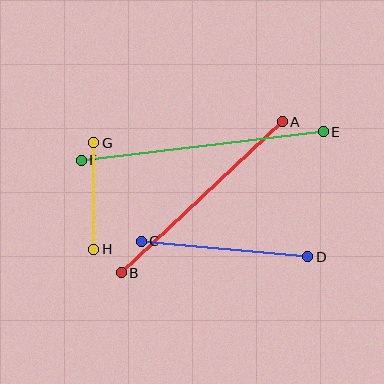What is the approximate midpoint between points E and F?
The midpoint is at approximately (202, 146) pixels.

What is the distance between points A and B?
The distance is approximately 221 pixels.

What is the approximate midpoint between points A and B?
The midpoint is at approximately (202, 197) pixels.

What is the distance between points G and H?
The distance is approximately 107 pixels.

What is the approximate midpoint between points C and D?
The midpoint is at approximately (225, 249) pixels.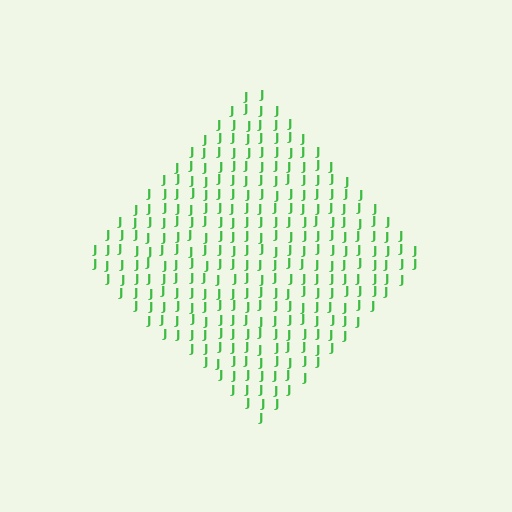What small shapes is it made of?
It is made of small letter J's.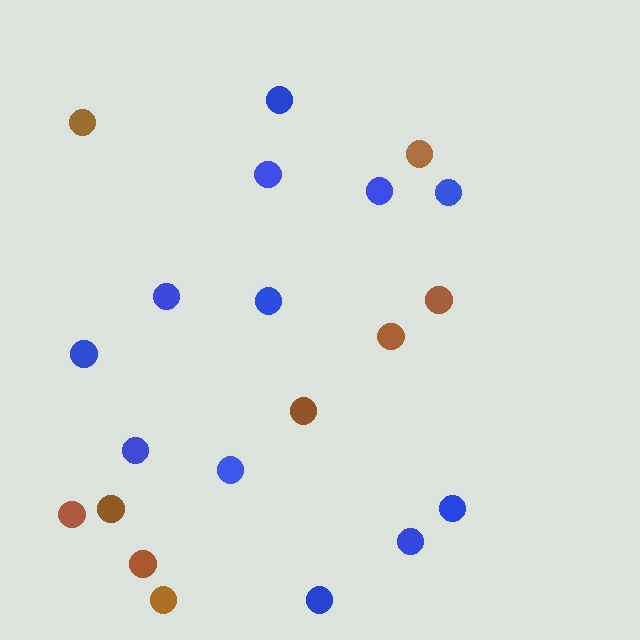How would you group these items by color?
There are 2 groups: one group of brown circles (9) and one group of blue circles (12).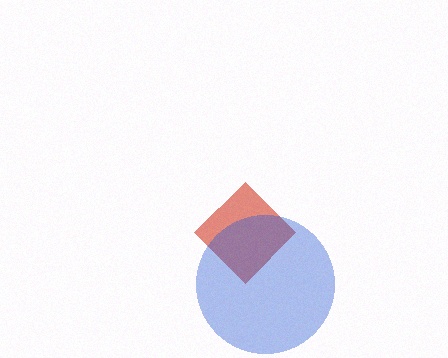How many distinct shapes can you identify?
There are 2 distinct shapes: a red diamond, a blue circle.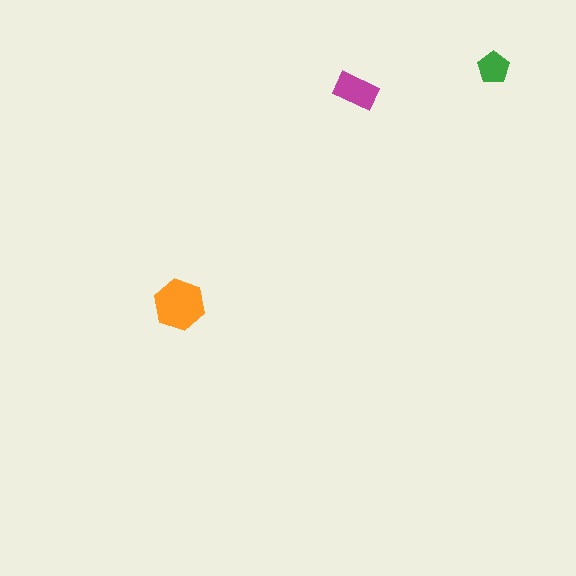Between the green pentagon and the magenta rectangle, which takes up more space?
The magenta rectangle.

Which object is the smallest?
The green pentagon.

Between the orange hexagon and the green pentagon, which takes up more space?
The orange hexagon.